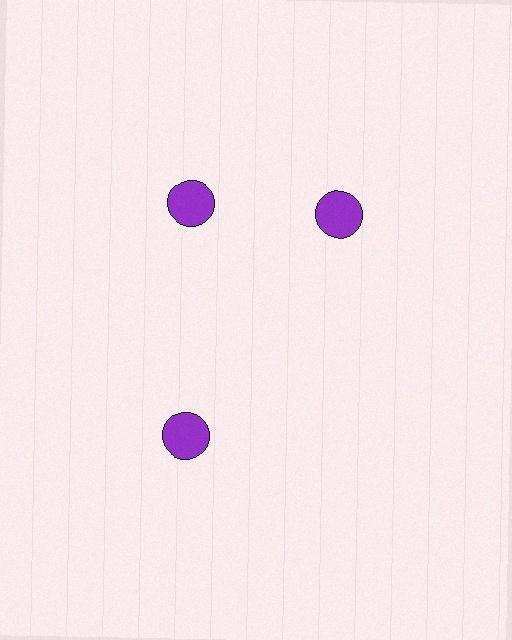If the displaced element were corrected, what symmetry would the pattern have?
It would have 3-fold rotational symmetry — the pattern would map onto itself every 120 degrees.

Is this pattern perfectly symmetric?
No. The 3 purple circles are arranged in a ring, but one element near the 3 o'clock position is rotated out of alignment along the ring, breaking the 3-fold rotational symmetry.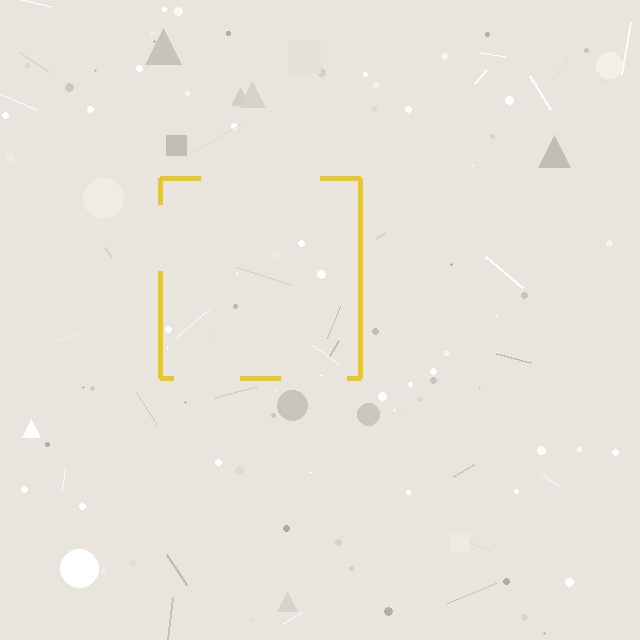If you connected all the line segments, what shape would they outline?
They would outline a square.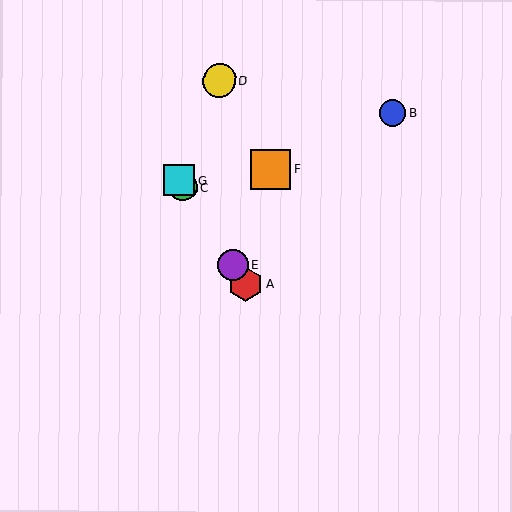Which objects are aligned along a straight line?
Objects A, C, E, G are aligned along a straight line.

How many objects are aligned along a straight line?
4 objects (A, C, E, G) are aligned along a straight line.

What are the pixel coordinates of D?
Object D is at (219, 80).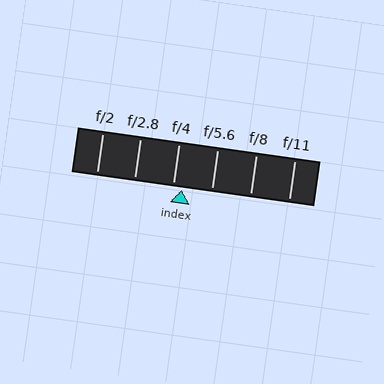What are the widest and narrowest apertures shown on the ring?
The widest aperture shown is f/2 and the narrowest is f/11.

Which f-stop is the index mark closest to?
The index mark is closest to f/4.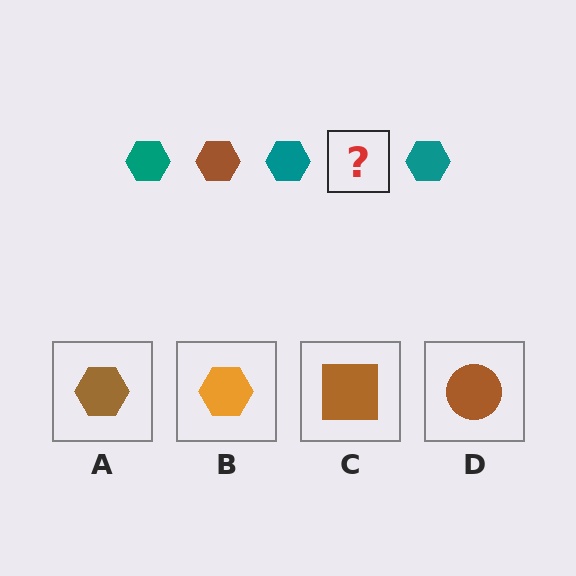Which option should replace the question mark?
Option A.